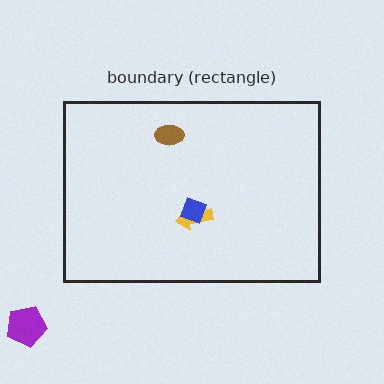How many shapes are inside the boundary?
3 inside, 1 outside.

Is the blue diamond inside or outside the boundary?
Inside.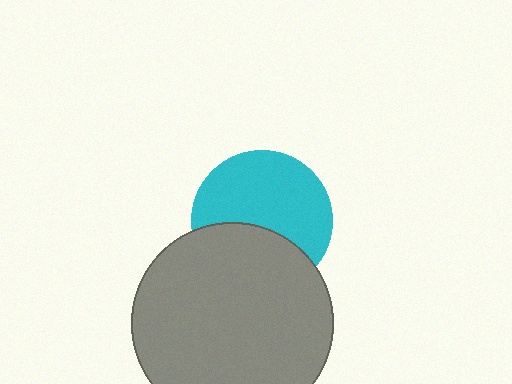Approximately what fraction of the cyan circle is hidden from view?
Roughly 38% of the cyan circle is hidden behind the gray circle.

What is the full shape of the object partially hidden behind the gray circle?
The partially hidden object is a cyan circle.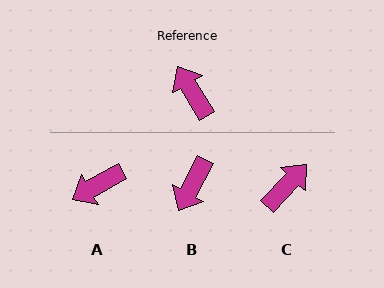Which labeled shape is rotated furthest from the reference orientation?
B, about 121 degrees away.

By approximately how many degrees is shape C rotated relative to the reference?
Approximately 75 degrees clockwise.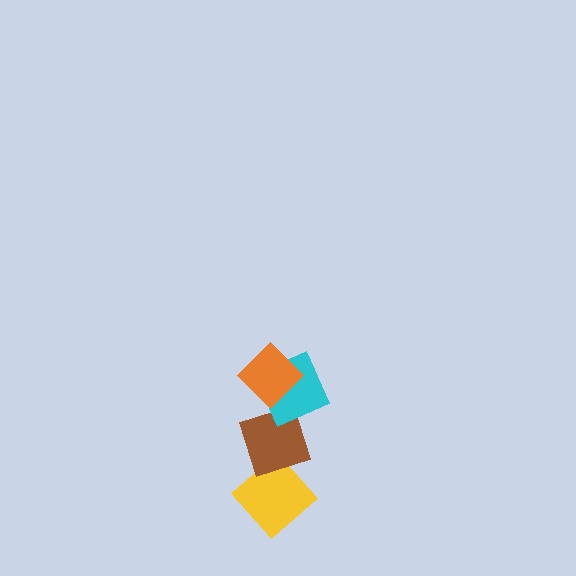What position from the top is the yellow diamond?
The yellow diamond is 4th from the top.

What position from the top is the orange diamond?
The orange diamond is 1st from the top.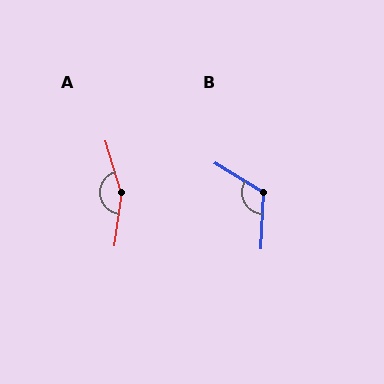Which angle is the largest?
A, at approximately 156 degrees.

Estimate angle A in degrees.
Approximately 156 degrees.